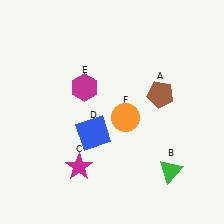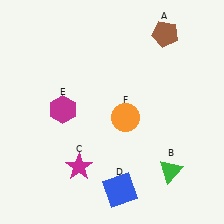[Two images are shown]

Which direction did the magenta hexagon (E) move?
The magenta hexagon (E) moved down.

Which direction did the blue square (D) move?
The blue square (D) moved down.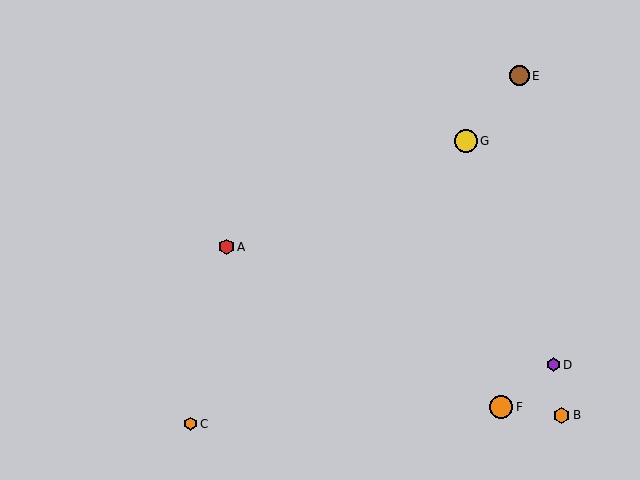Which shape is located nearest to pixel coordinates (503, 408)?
The orange circle (labeled F) at (501, 407) is nearest to that location.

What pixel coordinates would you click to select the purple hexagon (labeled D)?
Click at (553, 365) to select the purple hexagon D.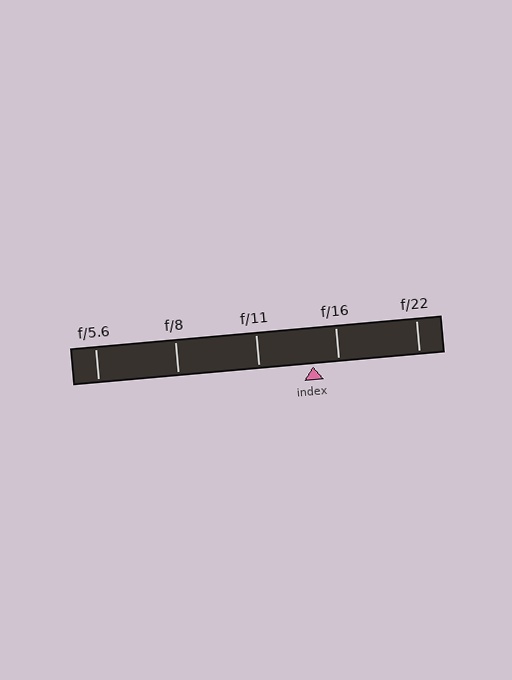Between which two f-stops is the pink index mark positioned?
The index mark is between f/11 and f/16.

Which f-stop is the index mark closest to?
The index mark is closest to f/16.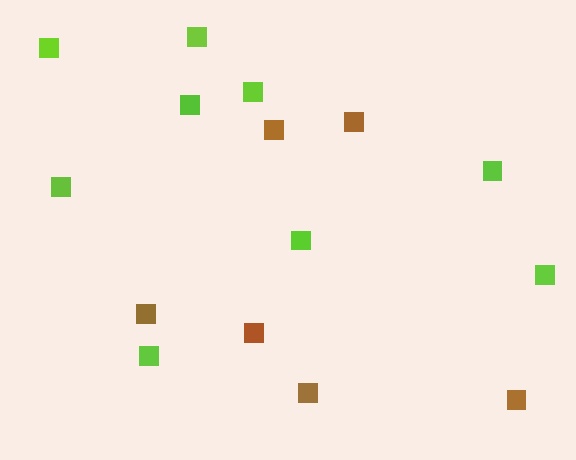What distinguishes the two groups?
There are 2 groups: one group of brown squares (6) and one group of lime squares (9).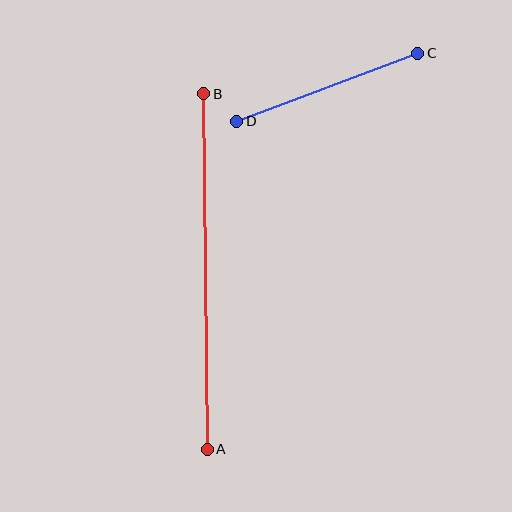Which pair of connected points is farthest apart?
Points A and B are farthest apart.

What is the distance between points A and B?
The distance is approximately 356 pixels.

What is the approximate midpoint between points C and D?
The midpoint is at approximately (327, 87) pixels.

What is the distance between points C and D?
The distance is approximately 193 pixels.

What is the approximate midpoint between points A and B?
The midpoint is at approximately (206, 271) pixels.